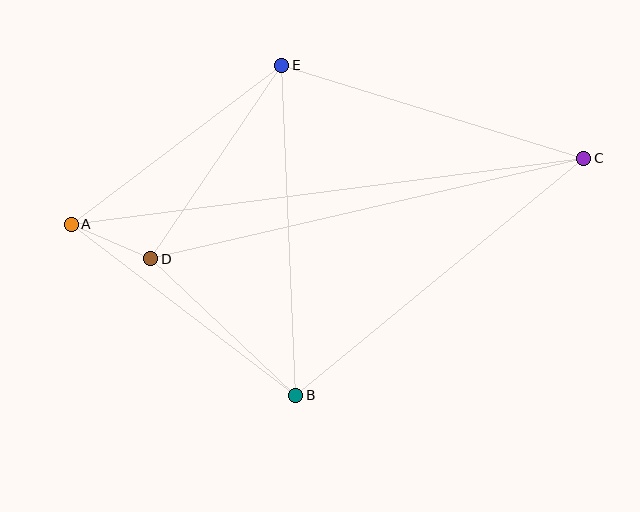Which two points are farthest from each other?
Points A and C are farthest from each other.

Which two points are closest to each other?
Points A and D are closest to each other.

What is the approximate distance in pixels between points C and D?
The distance between C and D is approximately 445 pixels.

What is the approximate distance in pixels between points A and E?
The distance between A and E is approximately 264 pixels.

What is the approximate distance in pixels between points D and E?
The distance between D and E is approximately 234 pixels.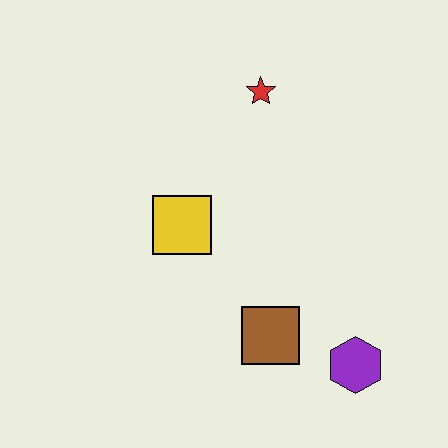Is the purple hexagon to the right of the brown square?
Yes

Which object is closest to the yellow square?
The brown square is closest to the yellow square.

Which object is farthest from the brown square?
The red star is farthest from the brown square.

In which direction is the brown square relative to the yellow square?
The brown square is below the yellow square.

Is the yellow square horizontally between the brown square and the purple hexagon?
No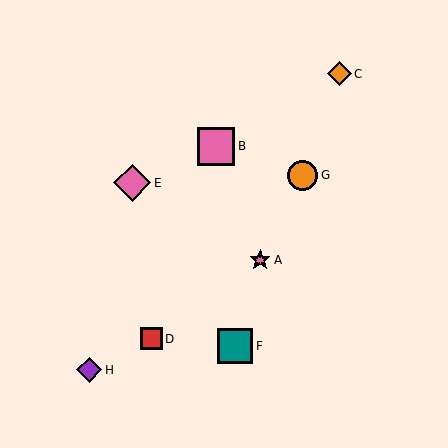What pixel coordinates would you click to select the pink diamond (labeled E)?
Click at (132, 183) to select the pink diamond E.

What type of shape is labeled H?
Shape H is a purple diamond.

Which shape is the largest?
The pink square (labeled B) is the largest.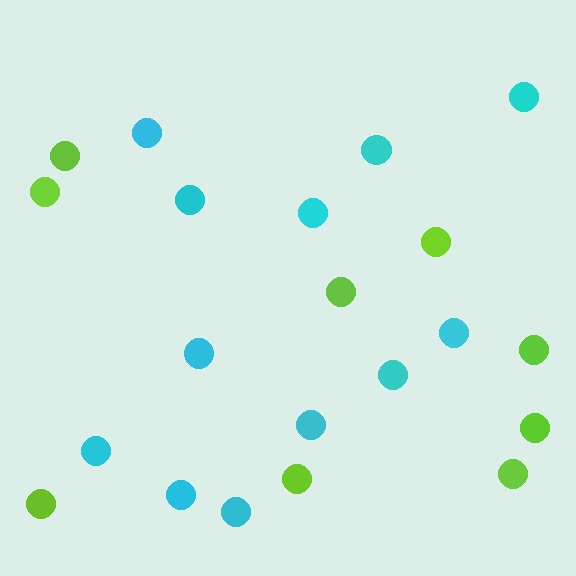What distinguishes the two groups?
There are 2 groups: one group of cyan circles (12) and one group of lime circles (9).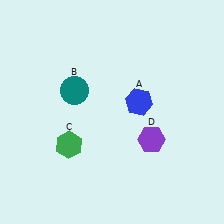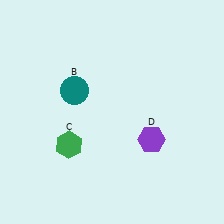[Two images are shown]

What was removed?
The blue hexagon (A) was removed in Image 2.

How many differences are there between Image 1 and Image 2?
There is 1 difference between the two images.